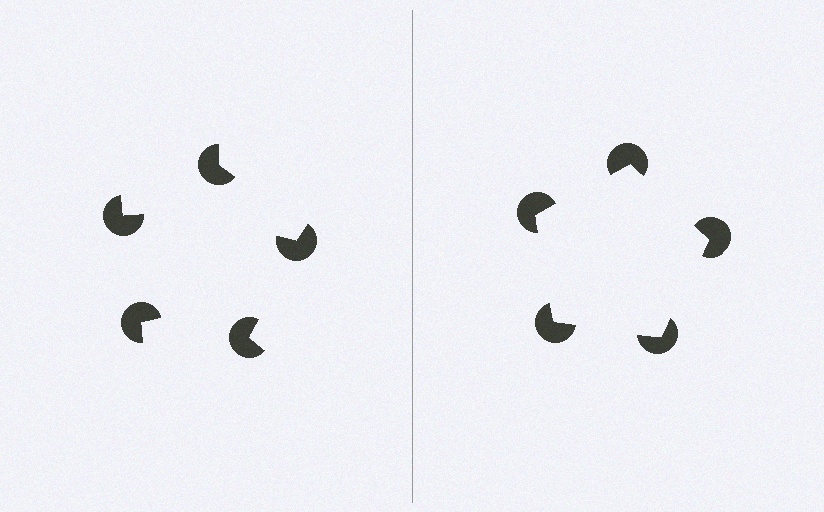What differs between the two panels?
The pac-man discs are positioned identically on both sides; only the wedge orientations differ. On the right they align to a pentagon; on the left they are misaligned.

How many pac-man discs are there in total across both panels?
10 — 5 on each side.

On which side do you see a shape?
An illusory pentagon appears on the right side. On the left side the wedge cuts are rotated, so no coherent shape forms.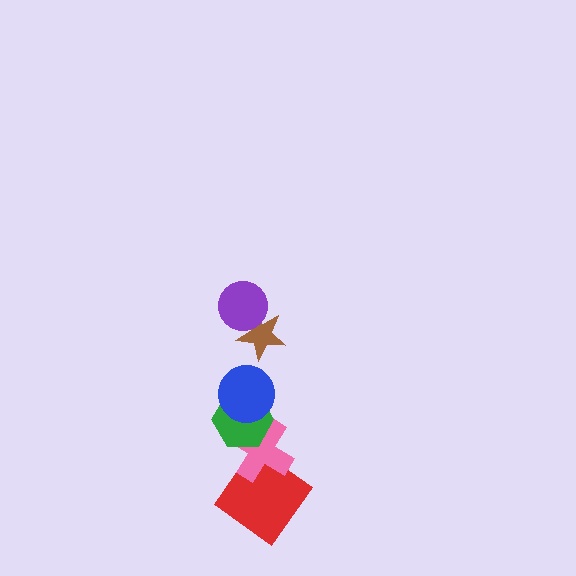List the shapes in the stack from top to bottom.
From top to bottom: the purple circle, the brown star, the blue circle, the green hexagon, the pink cross, the red diamond.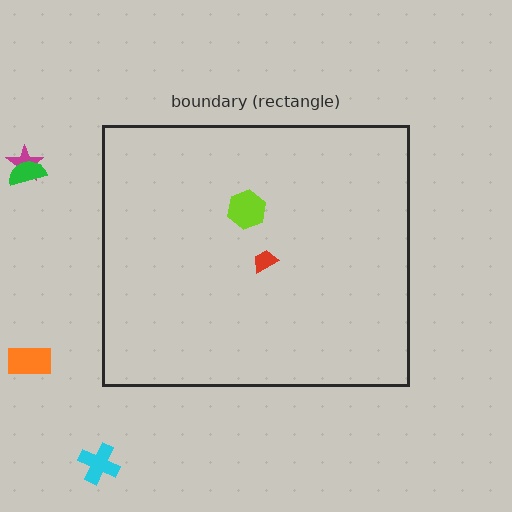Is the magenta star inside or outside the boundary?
Outside.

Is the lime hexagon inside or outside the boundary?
Inside.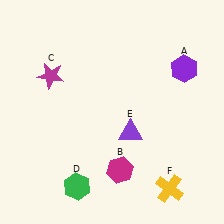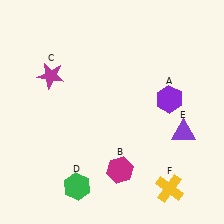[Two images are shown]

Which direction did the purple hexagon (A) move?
The purple hexagon (A) moved down.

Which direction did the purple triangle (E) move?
The purple triangle (E) moved right.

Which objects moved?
The objects that moved are: the purple hexagon (A), the purple triangle (E).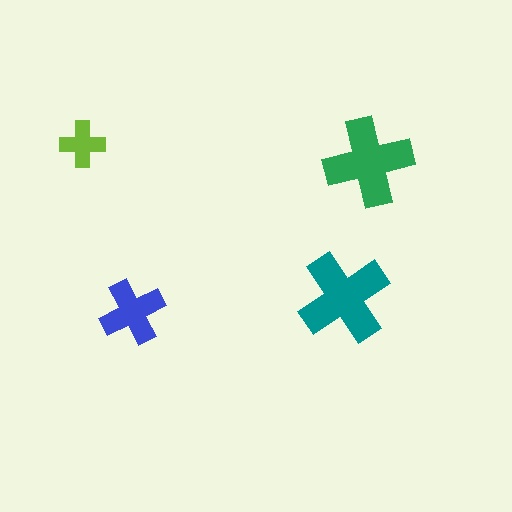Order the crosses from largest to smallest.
the teal one, the green one, the blue one, the lime one.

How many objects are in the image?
There are 4 objects in the image.